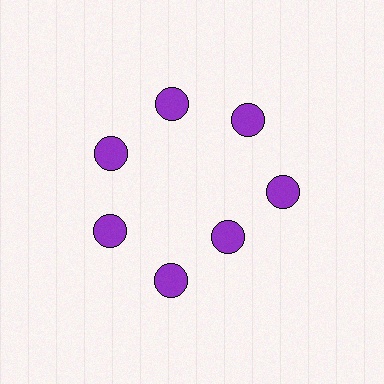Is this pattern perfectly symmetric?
No. The 7 purple circles are arranged in a ring, but one element near the 5 o'clock position is pulled inward toward the center, breaking the 7-fold rotational symmetry.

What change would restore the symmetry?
The symmetry would be restored by moving it outward, back onto the ring so that all 7 circles sit at equal angles and equal distance from the center.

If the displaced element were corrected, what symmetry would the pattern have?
It would have 7-fold rotational symmetry — the pattern would map onto itself every 51 degrees.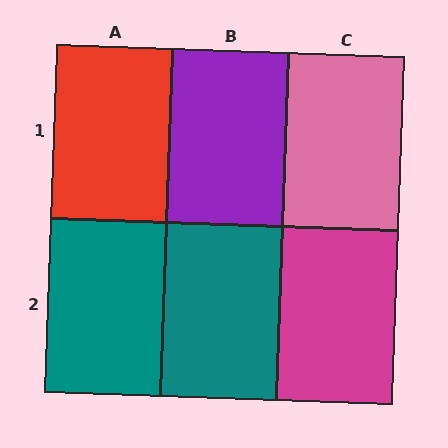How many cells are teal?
2 cells are teal.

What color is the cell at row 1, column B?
Purple.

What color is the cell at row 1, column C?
Pink.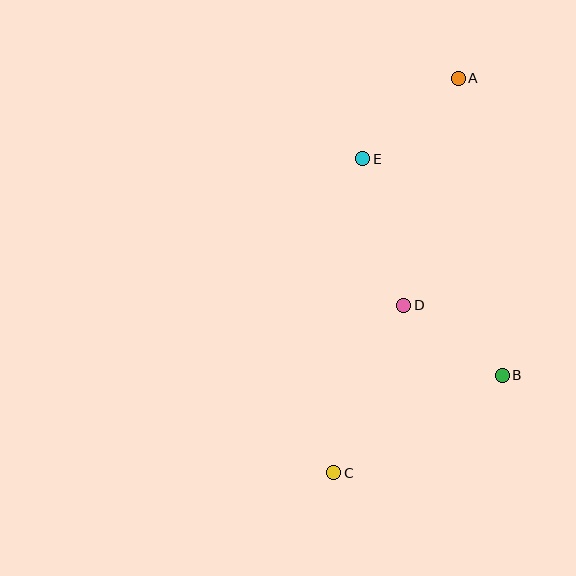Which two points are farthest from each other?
Points A and C are farthest from each other.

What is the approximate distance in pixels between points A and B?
The distance between A and B is approximately 300 pixels.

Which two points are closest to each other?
Points B and D are closest to each other.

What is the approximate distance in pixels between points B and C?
The distance between B and C is approximately 194 pixels.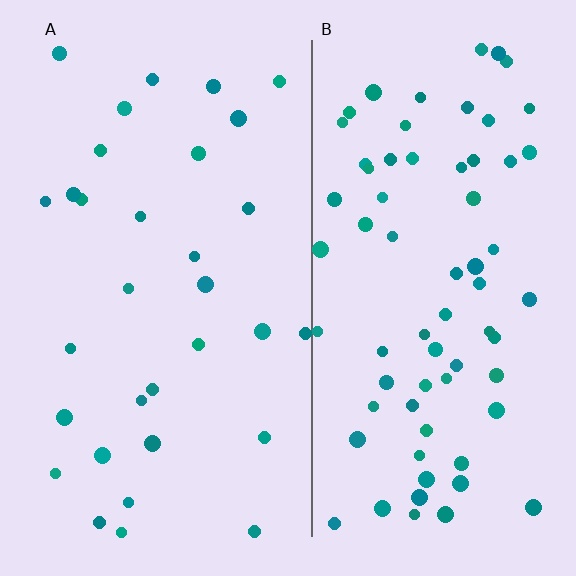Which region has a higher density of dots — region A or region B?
B (the right).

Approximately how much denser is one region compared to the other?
Approximately 2.2× — region B over region A.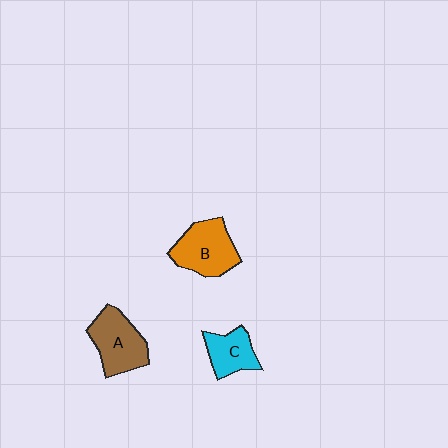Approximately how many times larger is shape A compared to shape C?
Approximately 1.5 times.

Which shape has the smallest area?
Shape C (cyan).